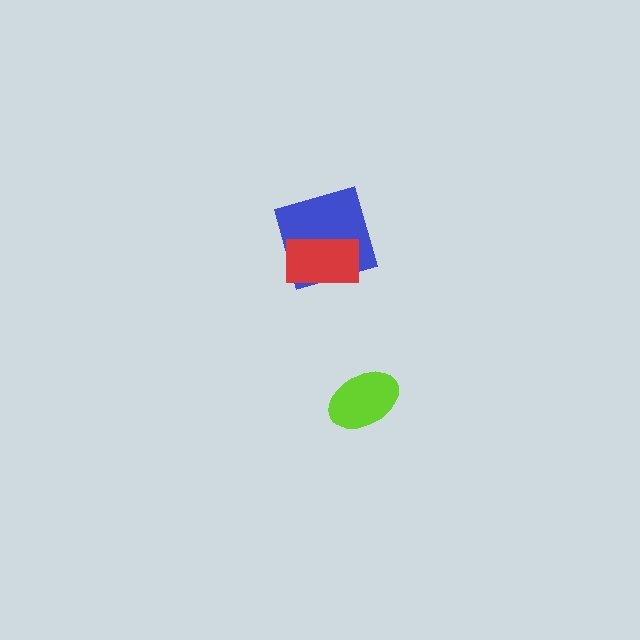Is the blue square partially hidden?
Yes, it is partially covered by another shape.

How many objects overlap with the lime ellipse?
0 objects overlap with the lime ellipse.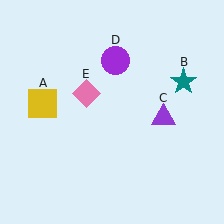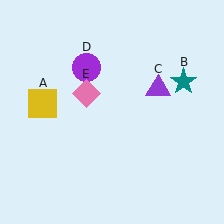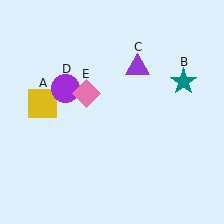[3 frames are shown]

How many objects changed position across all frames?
2 objects changed position: purple triangle (object C), purple circle (object D).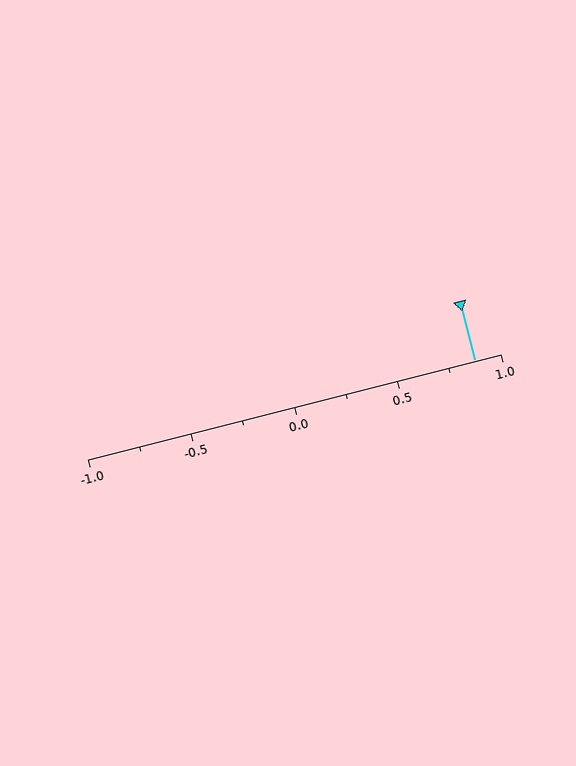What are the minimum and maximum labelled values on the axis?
The axis runs from -1.0 to 1.0.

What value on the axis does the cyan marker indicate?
The marker indicates approximately 0.88.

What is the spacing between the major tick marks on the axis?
The major ticks are spaced 0.5 apart.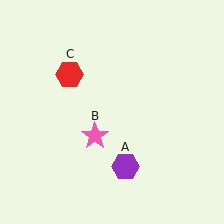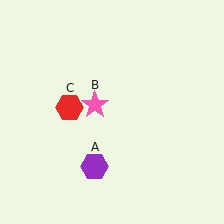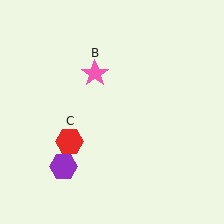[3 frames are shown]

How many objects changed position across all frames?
3 objects changed position: purple hexagon (object A), pink star (object B), red hexagon (object C).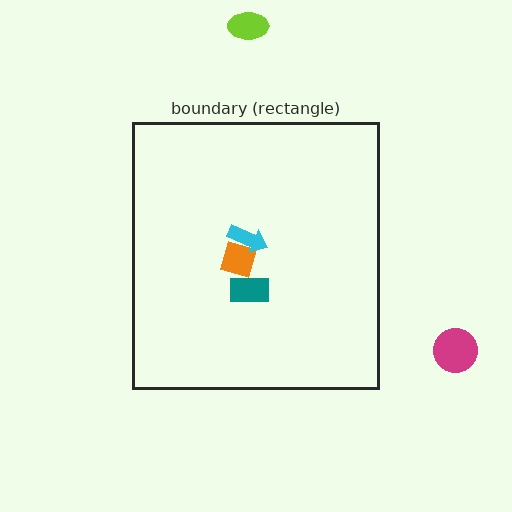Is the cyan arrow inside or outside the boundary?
Inside.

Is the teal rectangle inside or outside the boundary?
Inside.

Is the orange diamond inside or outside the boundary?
Inside.